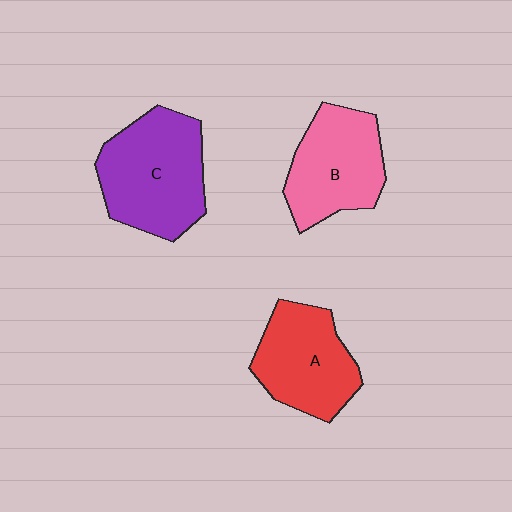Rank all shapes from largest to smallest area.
From largest to smallest: C (purple), B (pink), A (red).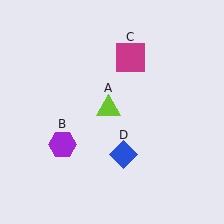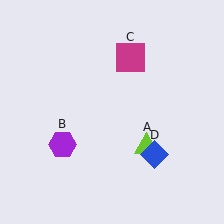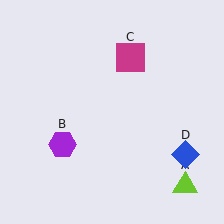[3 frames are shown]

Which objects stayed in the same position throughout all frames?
Purple hexagon (object B) and magenta square (object C) remained stationary.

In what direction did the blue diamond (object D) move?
The blue diamond (object D) moved right.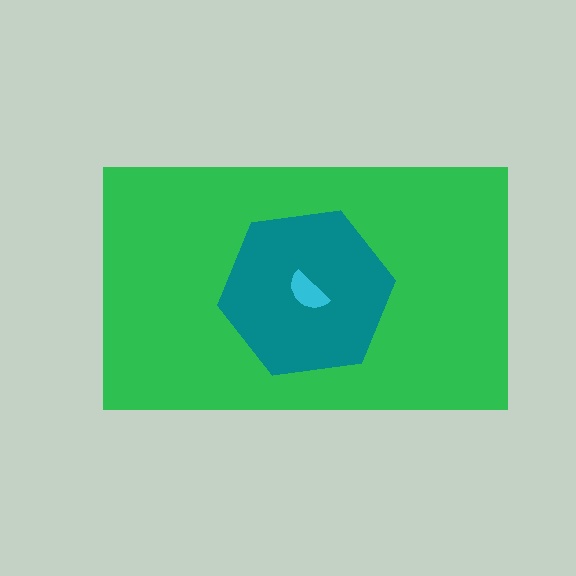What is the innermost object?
The cyan semicircle.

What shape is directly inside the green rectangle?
The teal hexagon.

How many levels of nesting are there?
3.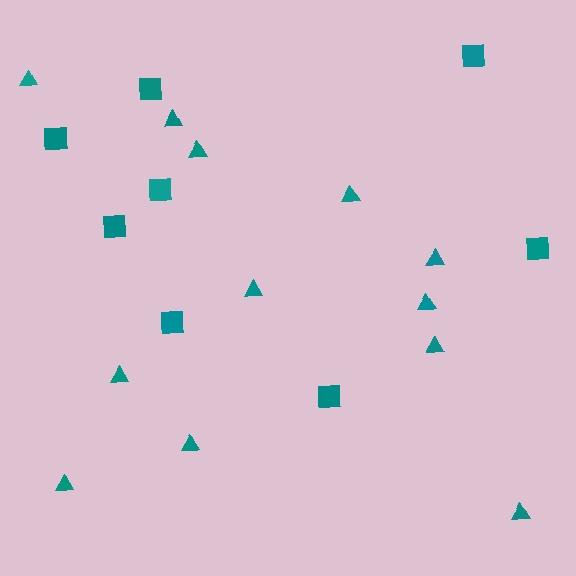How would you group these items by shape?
There are 2 groups: one group of squares (8) and one group of triangles (12).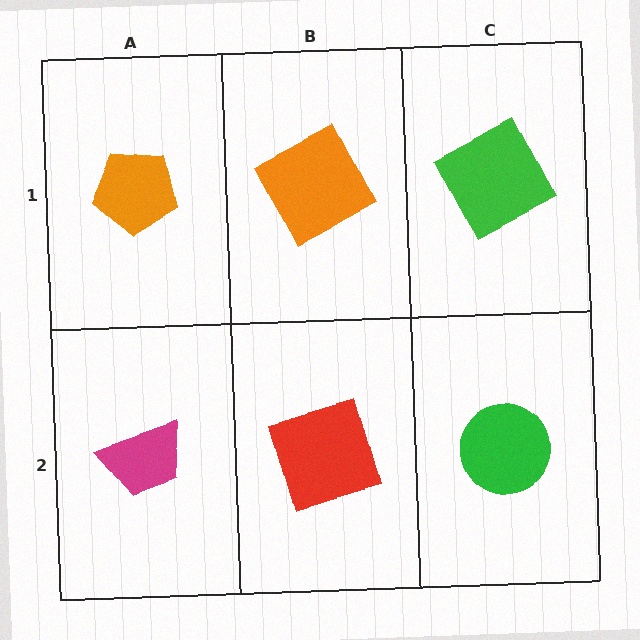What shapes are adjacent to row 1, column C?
A green circle (row 2, column C), an orange square (row 1, column B).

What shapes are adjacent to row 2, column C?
A green square (row 1, column C), a red square (row 2, column B).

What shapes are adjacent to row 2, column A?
An orange pentagon (row 1, column A), a red square (row 2, column B).